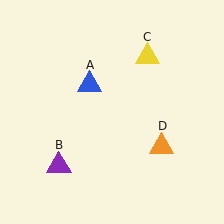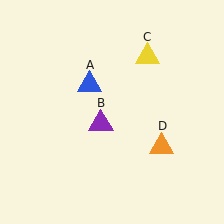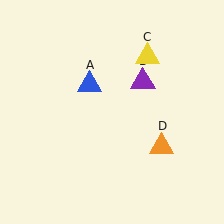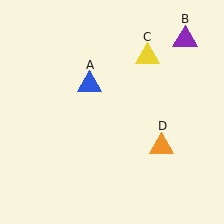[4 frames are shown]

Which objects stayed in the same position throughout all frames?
Blue triangle (object A) and yellow triangle (object C) and orange triangle (object D) remained stationary.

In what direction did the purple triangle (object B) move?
The purple triangle (object B) moved up and to the right.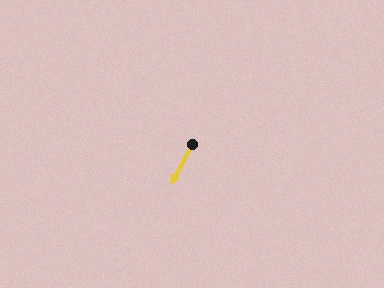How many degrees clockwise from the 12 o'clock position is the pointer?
Approximately 207 degrees.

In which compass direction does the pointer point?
Southwest.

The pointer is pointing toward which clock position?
Roughly 7 o'clock.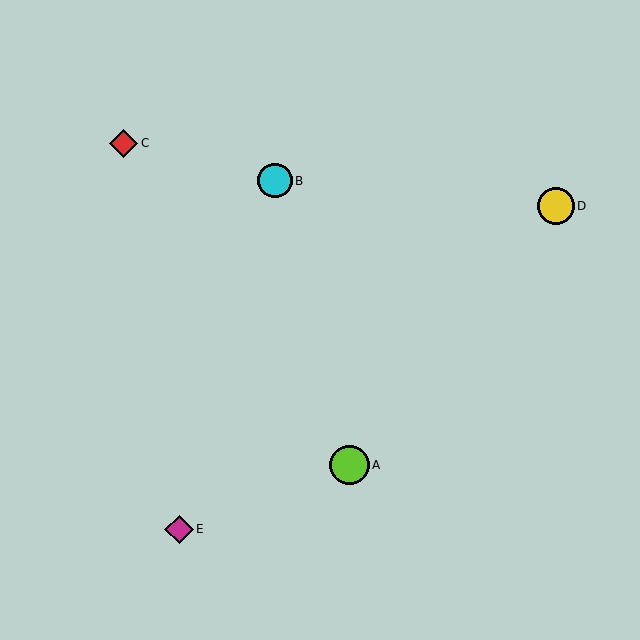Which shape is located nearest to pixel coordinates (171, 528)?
The magenta diamond (labeled E) at (179, 529) is nearest to that location.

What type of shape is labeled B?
Shape B is a cyan circle.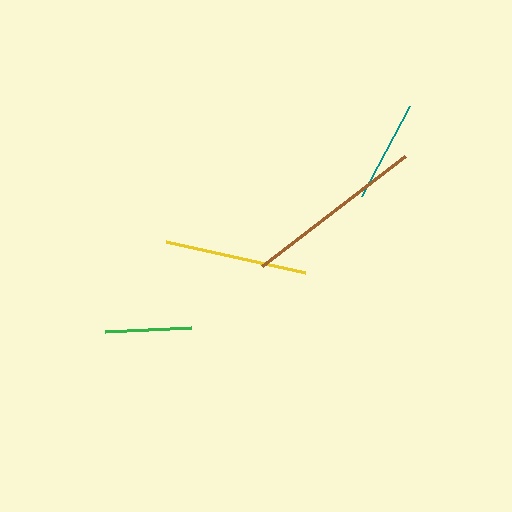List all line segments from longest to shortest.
From longest to shortest: brown, yellow, teal, green.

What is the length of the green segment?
The green segment is approximately 86 pixels long.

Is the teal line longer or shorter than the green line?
The teal line is longer than the green line.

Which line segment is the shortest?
The green line is the shortest at approximately 86 pixels.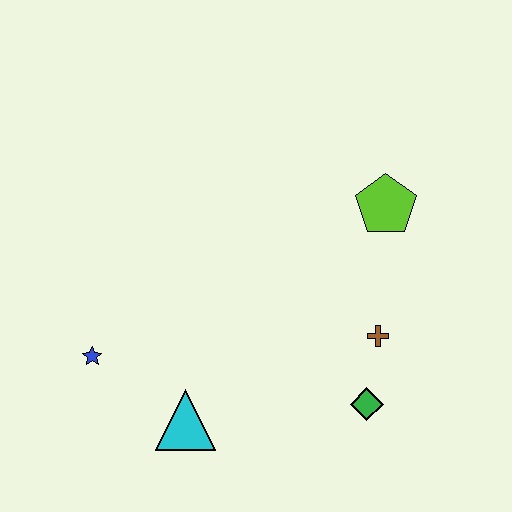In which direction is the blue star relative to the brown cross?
The blue star is to the left of the brown cross.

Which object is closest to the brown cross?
The green diamond is closest to the brown cross.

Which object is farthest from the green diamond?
The blue star is farthest from the green diamond.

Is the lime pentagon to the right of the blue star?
Yes